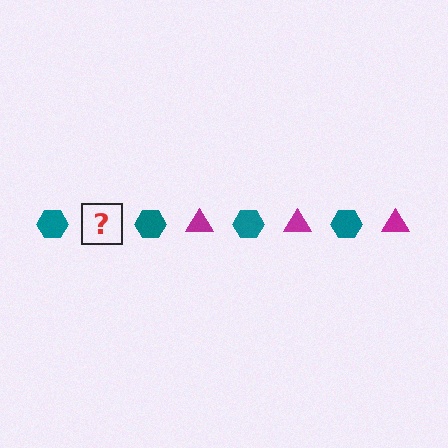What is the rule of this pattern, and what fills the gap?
The rule is that the pattern alternates between teal hexagon and magenta triangle. The gap should be filled with a magenta triangle.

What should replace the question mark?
The question mark should be replaced with a magenta triangle.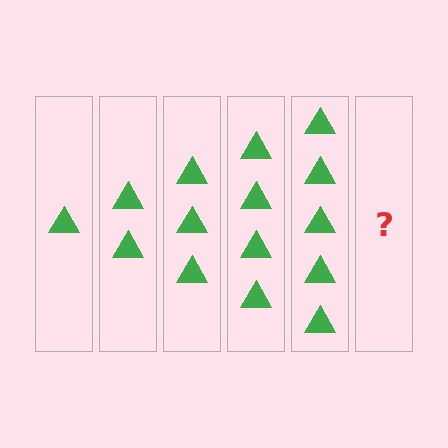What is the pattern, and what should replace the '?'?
The pattern is that each step adds one more triangle. The '?' should be 6 triangles.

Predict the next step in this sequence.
The next step is 6 triangles.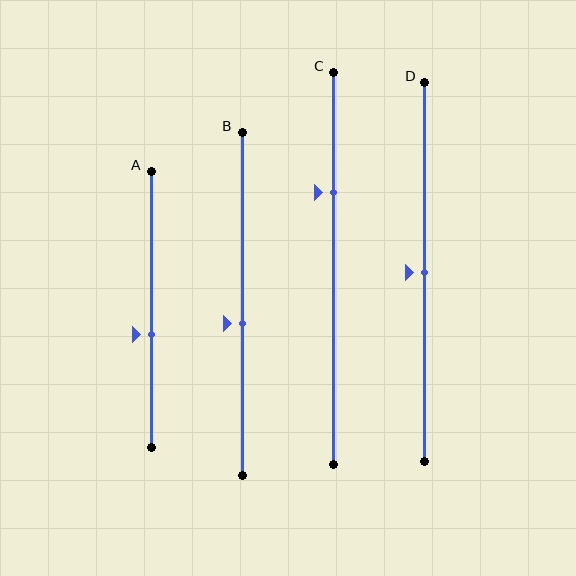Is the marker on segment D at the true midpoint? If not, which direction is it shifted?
Yes, the marker on segment D is at the true midpoint.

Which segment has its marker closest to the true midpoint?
Segment D has its marker closest to the true midpoint.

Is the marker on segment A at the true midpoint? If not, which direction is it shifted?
No, the marker on segment A is shifted downward by about 9% of the segment length.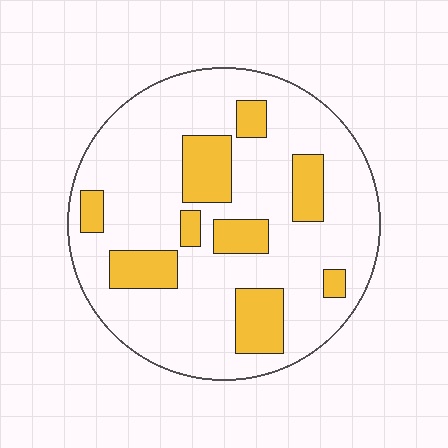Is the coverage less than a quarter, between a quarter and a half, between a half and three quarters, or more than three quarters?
Less than a quarter.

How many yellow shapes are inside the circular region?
9.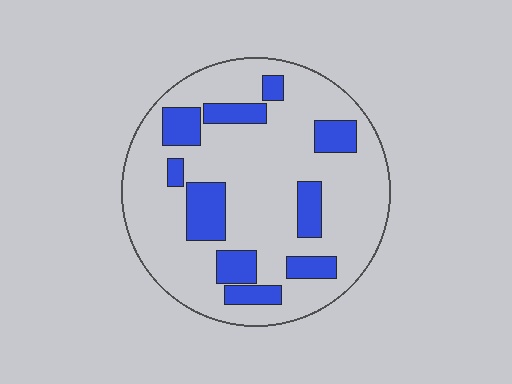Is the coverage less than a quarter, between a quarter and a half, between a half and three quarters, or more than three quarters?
Less than a quarter.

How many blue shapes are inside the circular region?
10.